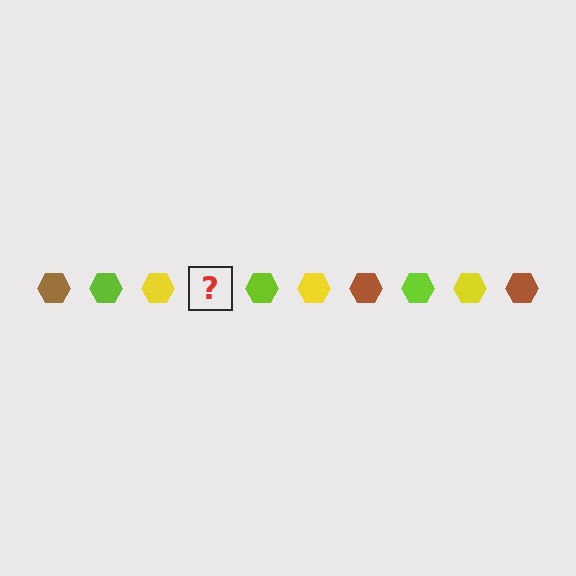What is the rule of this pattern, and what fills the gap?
The rule is that the pattern cycles through brown, lime, yellow hexagons. The gap should be filled with a brown hexagon.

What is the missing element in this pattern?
The missing element is a brown hexagon.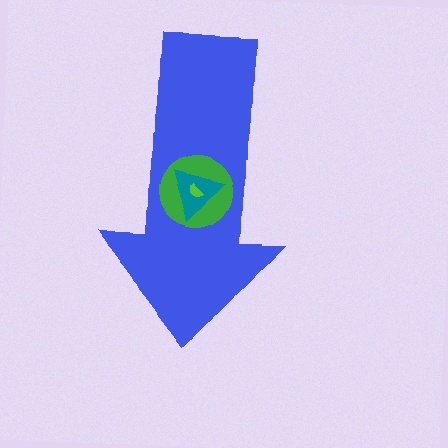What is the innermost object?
The lime semicircle.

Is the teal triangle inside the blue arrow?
Yes.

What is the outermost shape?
The blue arrow.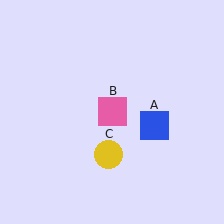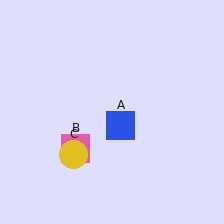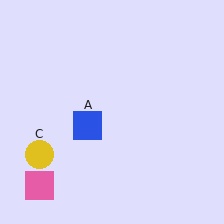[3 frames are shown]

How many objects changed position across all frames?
3 objects changed position: blue square (object A), pink square (object B), yellow circle (object C).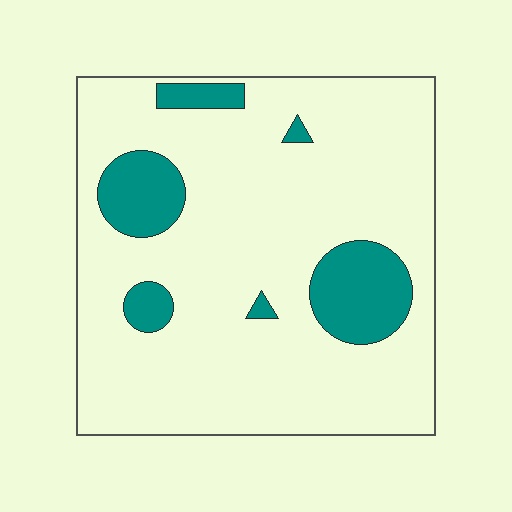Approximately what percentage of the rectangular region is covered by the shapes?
Approximately 15%.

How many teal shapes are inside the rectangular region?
6.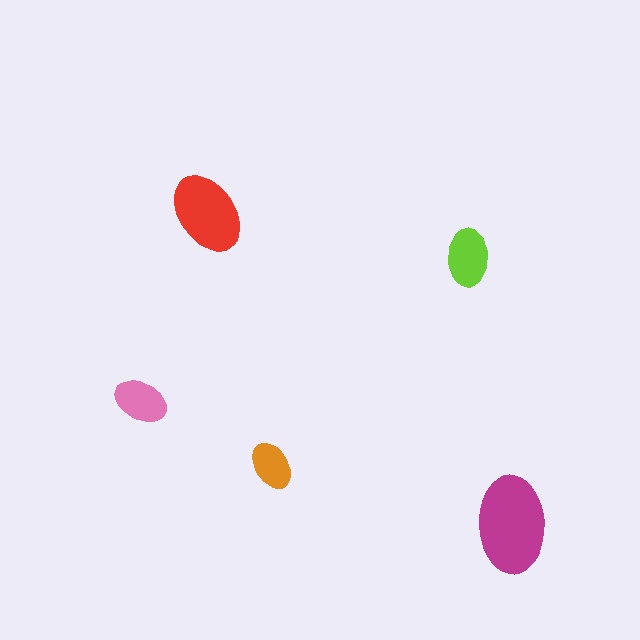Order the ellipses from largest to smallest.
the magenta one, the red one, the lime one, the pink one, the orange one.